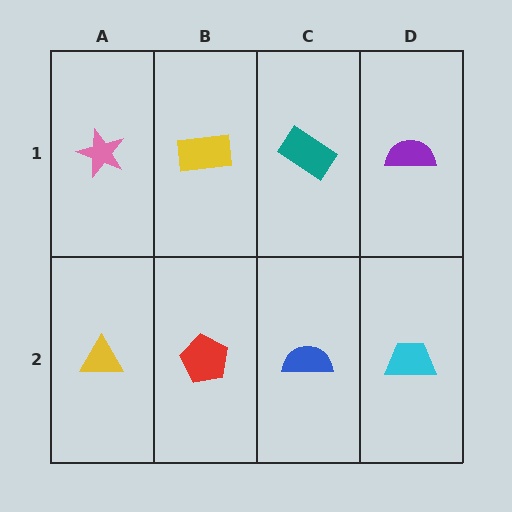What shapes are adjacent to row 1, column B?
A red pentagon (row 2, column B), a pink star (row 1, column A), a teal rectangle (row 1, column C).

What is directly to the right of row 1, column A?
A yellow rectangle.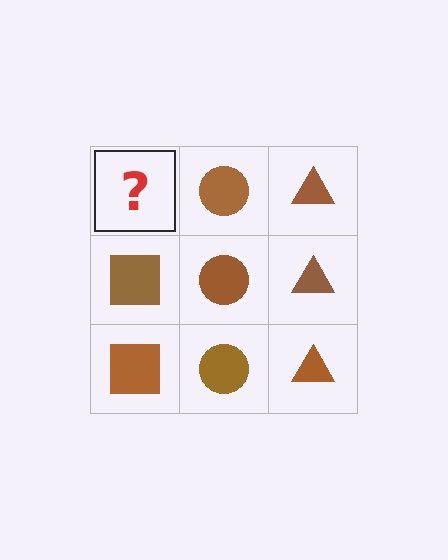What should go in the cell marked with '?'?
The missing cell should contain a brown square.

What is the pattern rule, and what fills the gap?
The rule is that each column has a consistent shape. The gap should be filled with a brown square.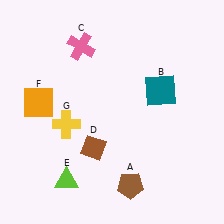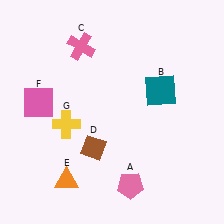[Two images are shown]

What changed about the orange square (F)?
In Image 1, F is orange. In Image 2, it changed to pink.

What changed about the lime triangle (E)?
In Image 1, E is lime. In Image 2, it changed to orange.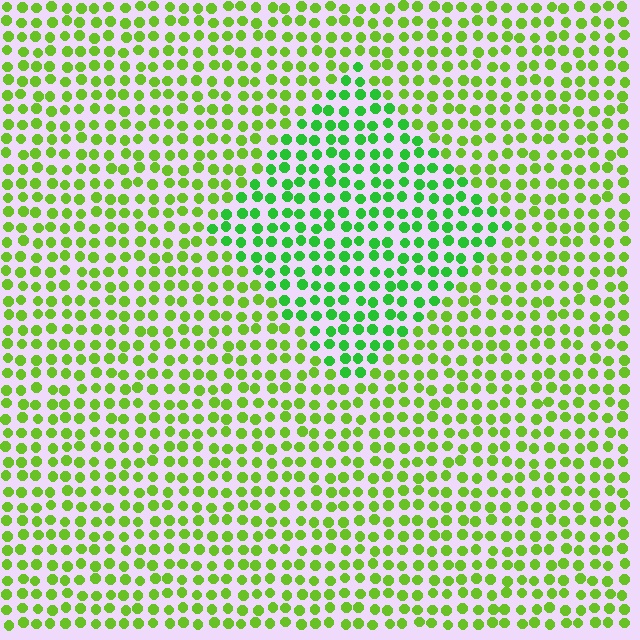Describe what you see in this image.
The image is filled with small lime elements in a uniform arrangement. A diamond-shaped region is visible where the elements are tinted to a slightly different hue, forming a subtle color boundary.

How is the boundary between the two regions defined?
The boundary is defined purely by a slight shift in hue (about 31 degrees). Spacing, size, and orientation are identical on both sides.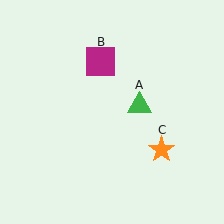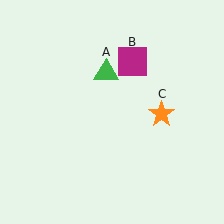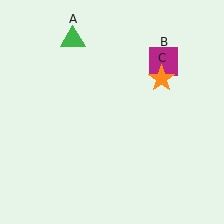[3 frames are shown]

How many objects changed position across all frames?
3 objects changed position: green triangle (object A), magenta square (object B), orange star (object C).